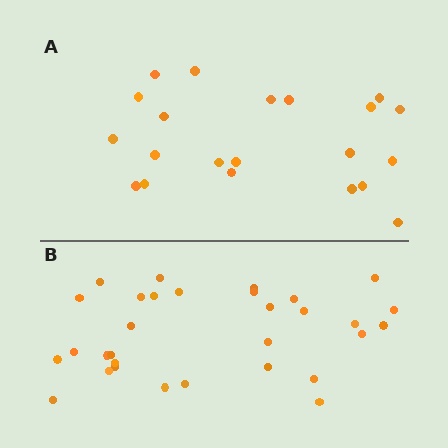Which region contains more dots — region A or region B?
Region B (the bottom region) has more dots.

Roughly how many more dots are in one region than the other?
Region B has roughly 10 or so more dots than region A.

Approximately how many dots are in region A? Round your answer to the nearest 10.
About 20 dots. (The exact count is 21, which rounds to 20.)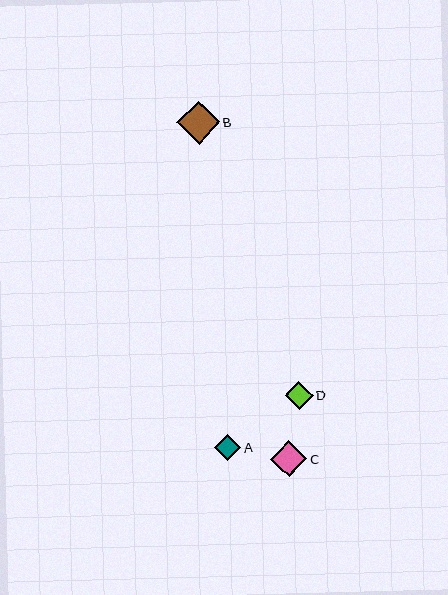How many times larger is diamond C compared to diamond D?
Diamond C is approximately 1.3 times the size of diamond D.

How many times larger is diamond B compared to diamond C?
Diamond B is approximately 1.2 times the size of diamond C.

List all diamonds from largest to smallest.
From largest to smallest: B, C, D, A.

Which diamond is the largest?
Diamond B is the largest with a size of approximately 43 pixels.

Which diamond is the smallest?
Diamond A is the smallest with a size of approximately 26 pixels.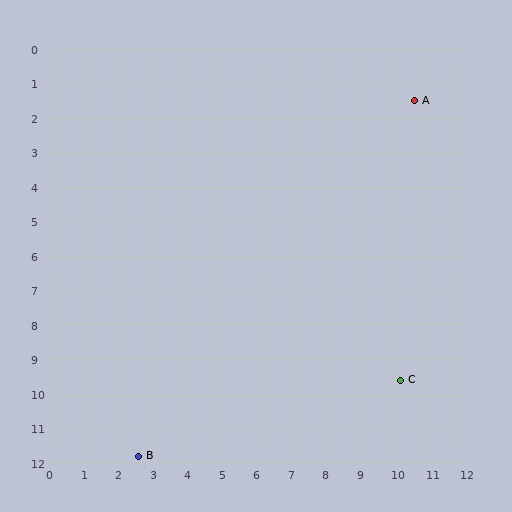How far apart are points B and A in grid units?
Points B and A are about 13.0 grid units apart.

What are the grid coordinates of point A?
Point A is at approximately (10.6, 1.5).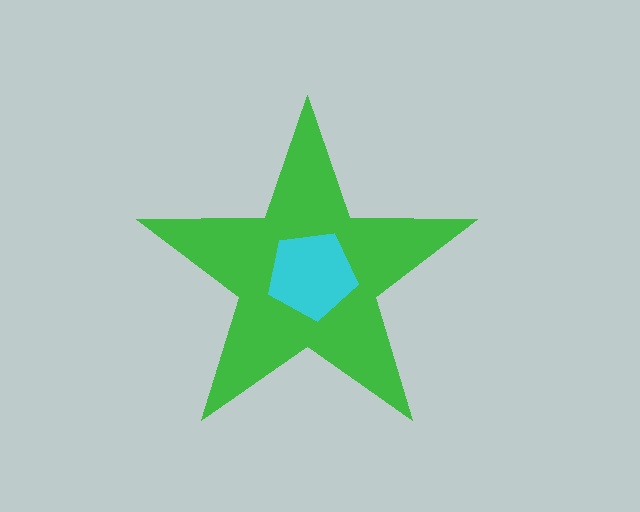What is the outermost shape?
The green star.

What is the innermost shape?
The cyan pentagon.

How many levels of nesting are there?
2.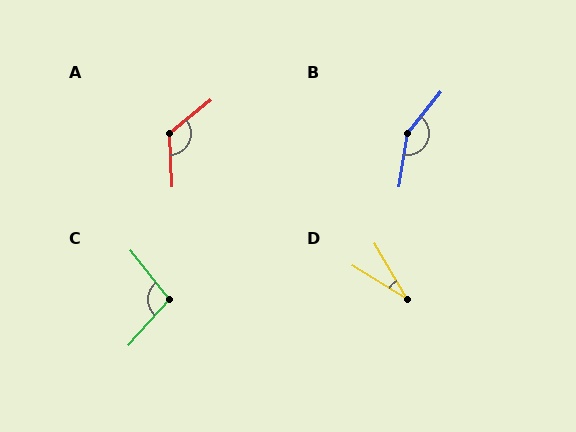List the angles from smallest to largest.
D (28°), C (99°), A (126°), B (150°).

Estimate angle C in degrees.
Approximately 99 degrees.